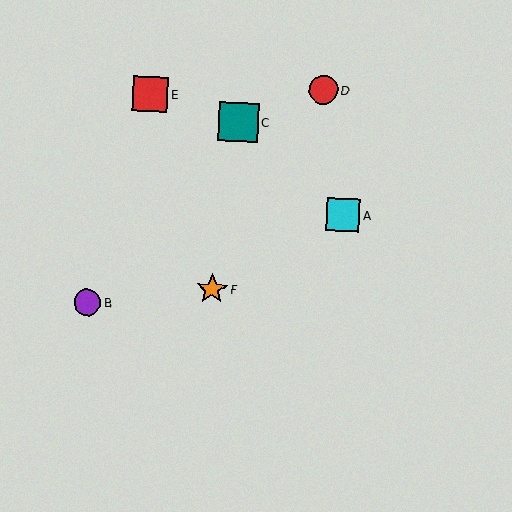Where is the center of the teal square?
The center of the teal square is at (238, 122).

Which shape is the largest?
The teal square (labeled C) is the largest.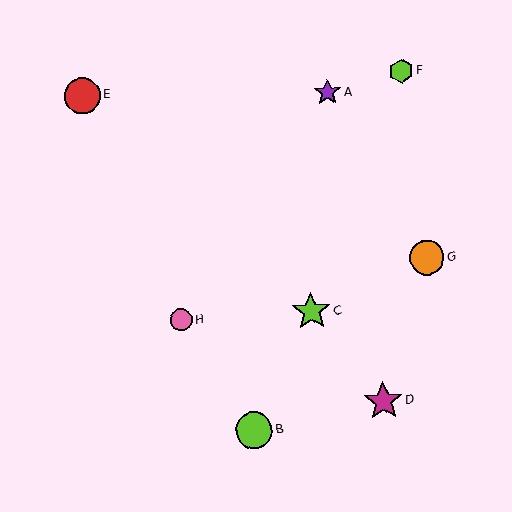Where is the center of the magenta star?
The center of the magenta star is at (383, 401).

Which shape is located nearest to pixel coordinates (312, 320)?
The lime star (labeled C) at (311, 312) is nearest to that location.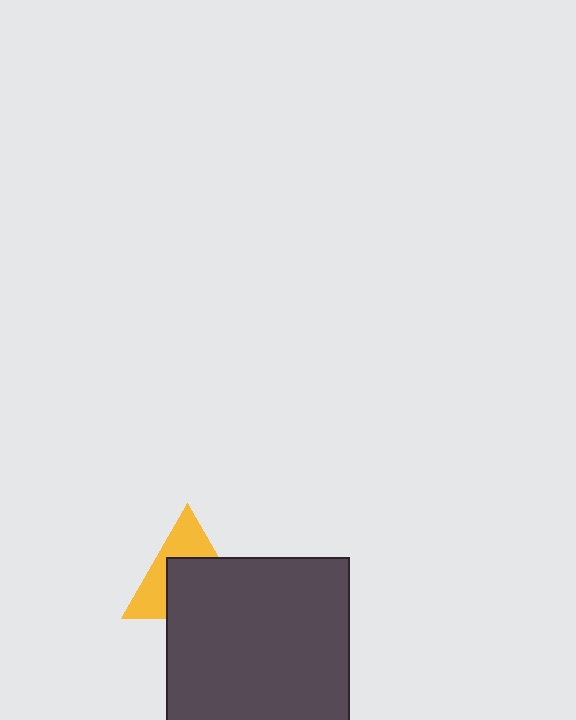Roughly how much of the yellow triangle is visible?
A small part of it is visible (roughly 44%).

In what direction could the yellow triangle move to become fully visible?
The yellow triangle could move up. That would shift it out from behind the dark gray square entirely.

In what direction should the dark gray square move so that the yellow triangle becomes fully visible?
The dark gray square should move down. That is the shortest direction to clear the overlap and leave the yellow triangle fully visible.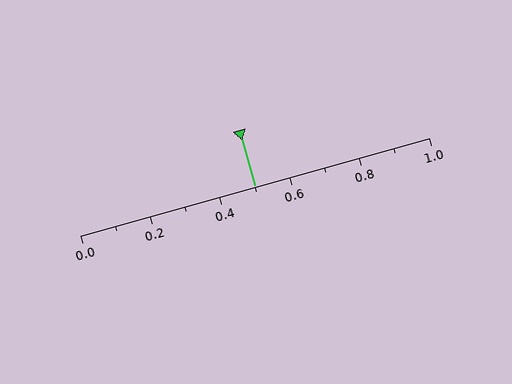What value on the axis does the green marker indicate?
The marker indicates approximately 0.5.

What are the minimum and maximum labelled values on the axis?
The axis runs from 0.0 to 1.0.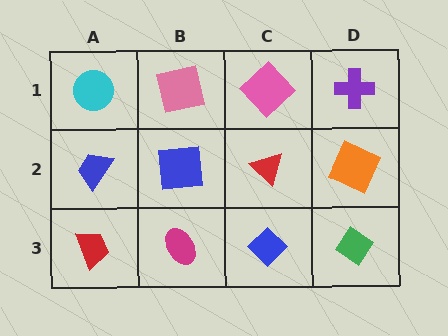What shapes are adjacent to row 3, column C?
A red triangle (row 2, column C), a magenta ellipse (row 3, column B), a green diamond (row 3, column D).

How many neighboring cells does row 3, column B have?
3.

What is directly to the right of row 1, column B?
A pink diamond.